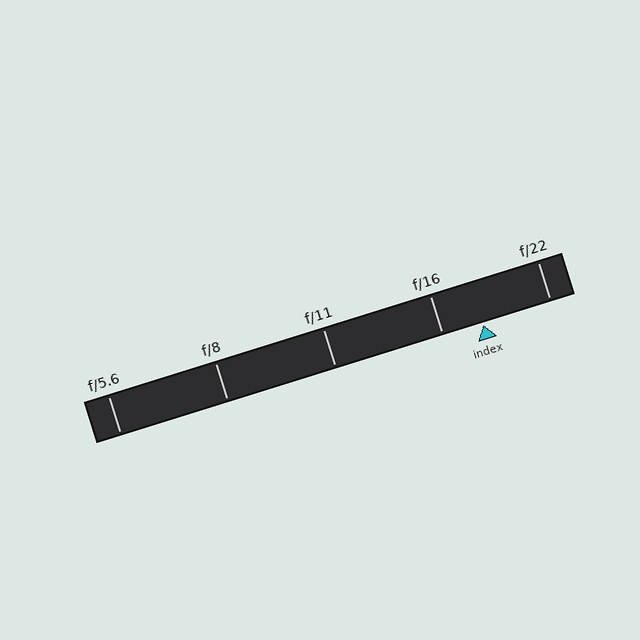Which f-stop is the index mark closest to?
The index mark is closest to f/16.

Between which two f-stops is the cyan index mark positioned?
The index mark is between f/16 and f/22.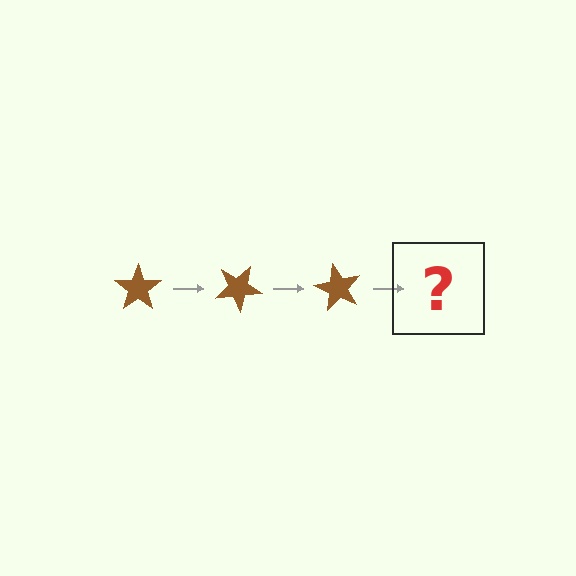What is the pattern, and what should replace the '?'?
The pattern is that the star rotates 30 degrees each step. The '?' should be a brown star rotated 90 degrees.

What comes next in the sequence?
The next element should be a brown star rotated 90 degrees.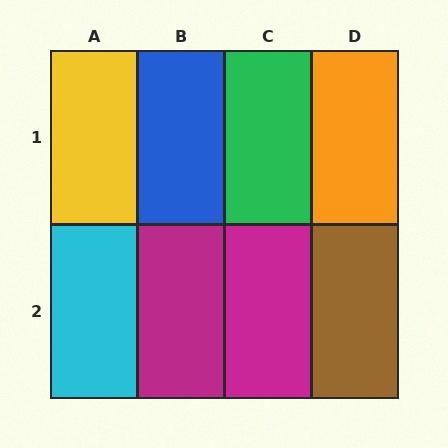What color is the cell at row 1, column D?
Orange.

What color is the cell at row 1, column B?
Blue.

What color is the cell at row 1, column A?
Yellow.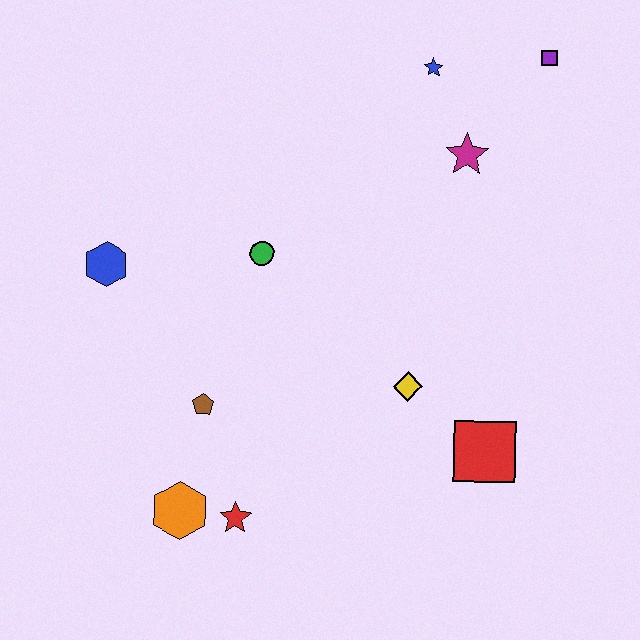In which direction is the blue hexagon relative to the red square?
The blue hexagon is to the left of the red square.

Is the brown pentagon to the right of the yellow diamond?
No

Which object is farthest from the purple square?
The orange hexagon is farthest from the purple square.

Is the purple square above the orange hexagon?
Yes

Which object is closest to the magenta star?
The blue star is closest to the magenta star.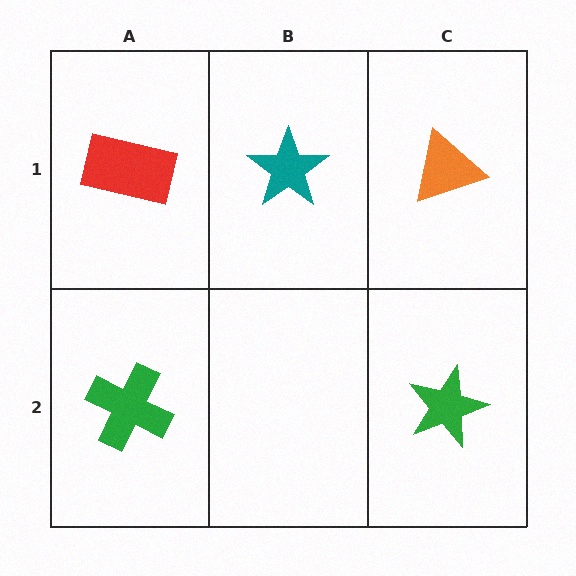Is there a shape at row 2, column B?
No, that cell is empty.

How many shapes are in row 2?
2 shapes.